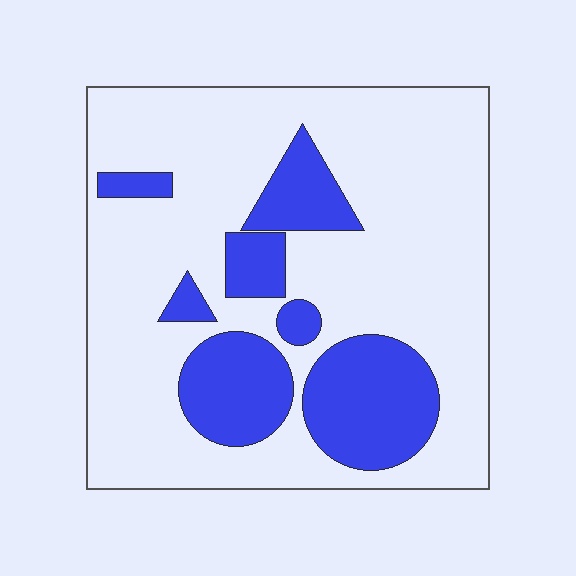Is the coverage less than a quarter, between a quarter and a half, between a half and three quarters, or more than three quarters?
Between a quarter and a half.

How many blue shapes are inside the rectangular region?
7.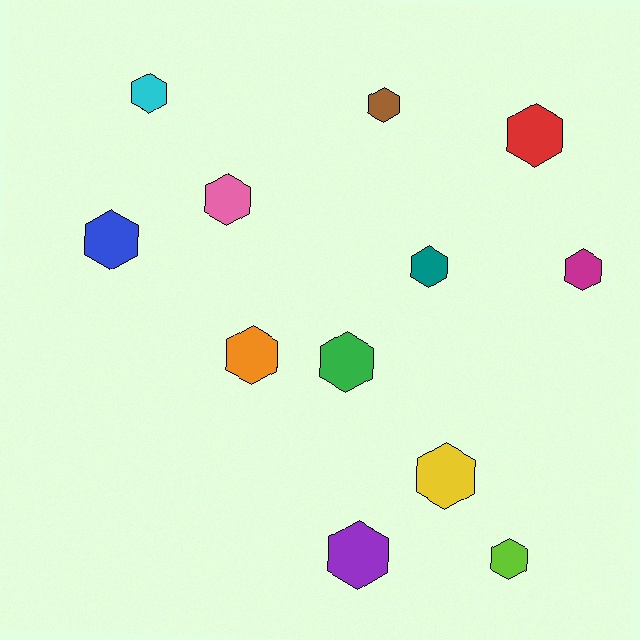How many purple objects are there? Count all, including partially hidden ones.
There is 1 purple object.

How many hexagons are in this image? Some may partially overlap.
There are 12 hexagons.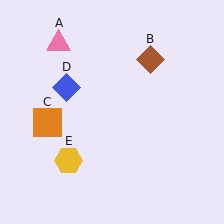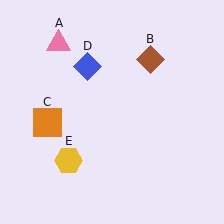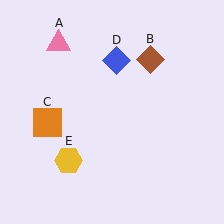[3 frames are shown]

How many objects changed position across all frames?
1 object changed position: blue diamond (object D).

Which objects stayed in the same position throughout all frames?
Pink triangle (object A) and brown diamond (object B) and orange square (object C) and yellow hexagon (object E) remained stationary.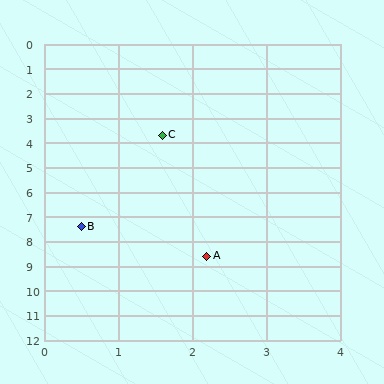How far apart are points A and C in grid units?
Points A and C are about 4.9 grid units apart.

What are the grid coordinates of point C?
Point C is at approximately (1.6, 3.7).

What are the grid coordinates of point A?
Point A is at approximately (2.2, 8.6).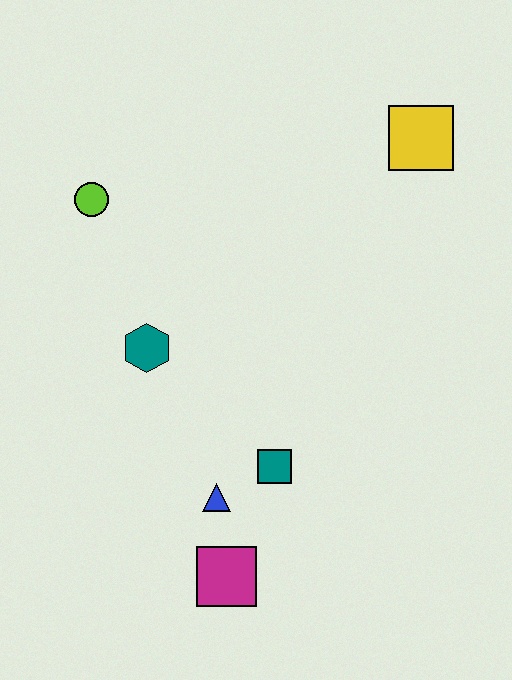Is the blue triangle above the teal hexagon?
No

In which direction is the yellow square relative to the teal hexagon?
The yellow square is to the right of the teal hexagon.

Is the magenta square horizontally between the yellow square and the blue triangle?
Yes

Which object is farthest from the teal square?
The yellow square is farthest from the teal square.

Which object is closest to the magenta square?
The blue triangle is closest to the magenta square.